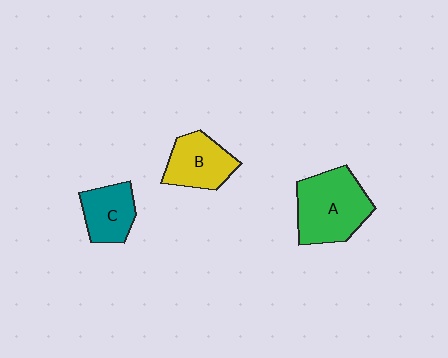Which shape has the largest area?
Shape A (green).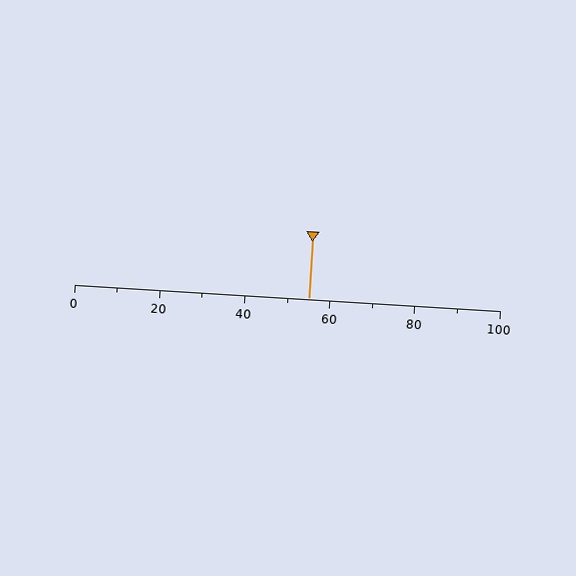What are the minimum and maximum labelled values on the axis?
The axis runs from 0 to 100.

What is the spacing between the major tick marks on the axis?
The major ticks are spaced 20 apart.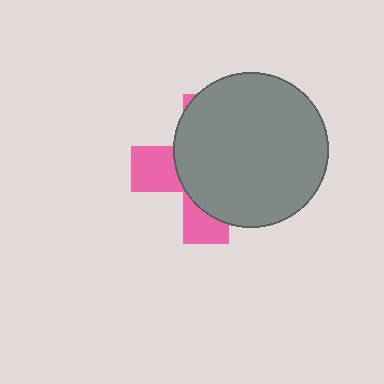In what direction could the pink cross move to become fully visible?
The pink cross could move left. That would shift it out from behind the gray circle entirely.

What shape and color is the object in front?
The object in front is a gray circle.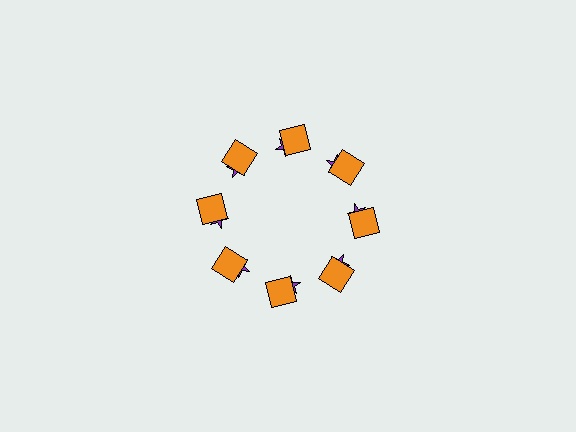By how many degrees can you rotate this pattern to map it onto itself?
The pattern maps onto itself every 45 degrees of rotation.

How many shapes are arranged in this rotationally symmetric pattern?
There are 16 shapes, arranged in 8 groups of 2.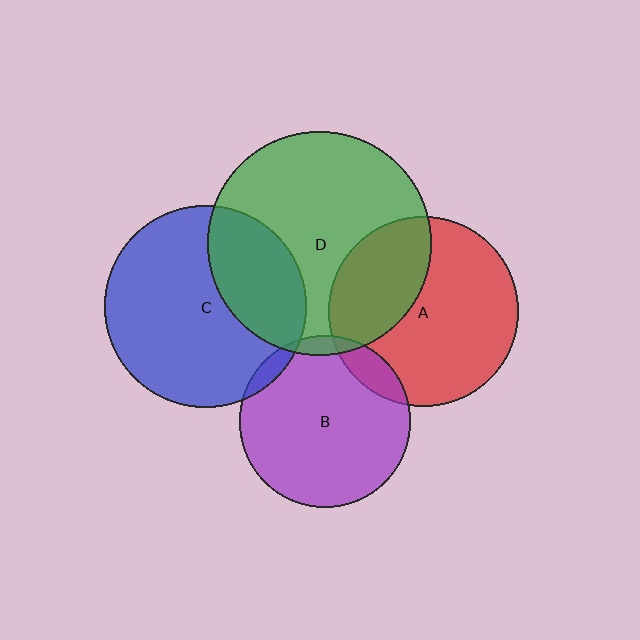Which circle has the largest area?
Circle D (green).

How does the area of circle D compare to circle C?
Approximately 1.2 times.